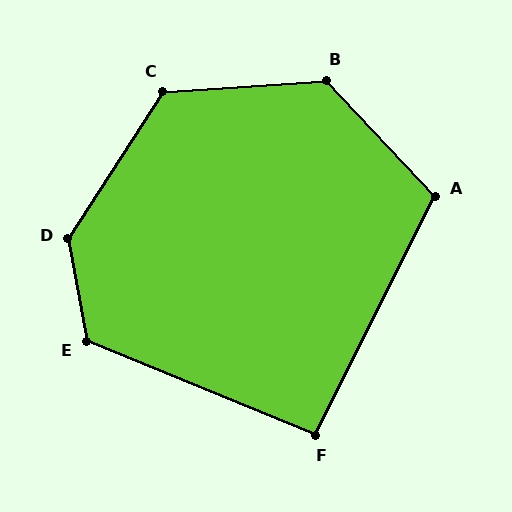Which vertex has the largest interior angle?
D, at approximately 136 degrees.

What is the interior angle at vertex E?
Approximately 123 degrees (obtuse).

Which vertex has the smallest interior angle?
F, at approximately 94 degrees.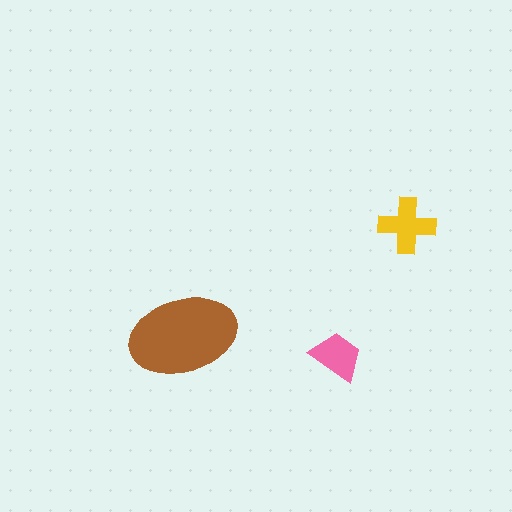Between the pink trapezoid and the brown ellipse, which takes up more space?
The brown ellipse.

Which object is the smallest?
The pink trapezoid.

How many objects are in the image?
There are 3 objects in the image.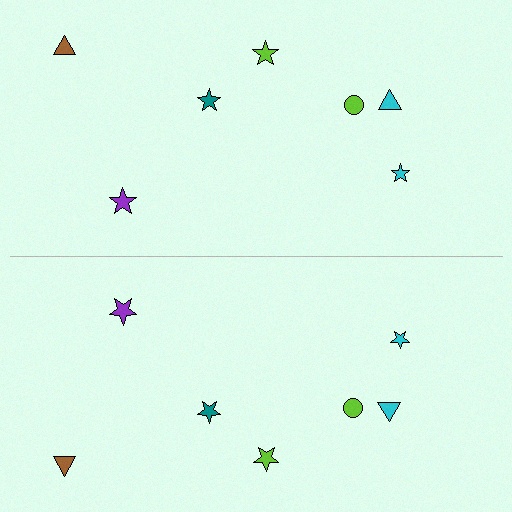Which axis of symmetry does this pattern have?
The pattern has a horizontal axis of symmetry running through the center of the image.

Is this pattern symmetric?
Yes, this pattern has bilateral (reflection) symmetry.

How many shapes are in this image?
There are 14 shapes in this image.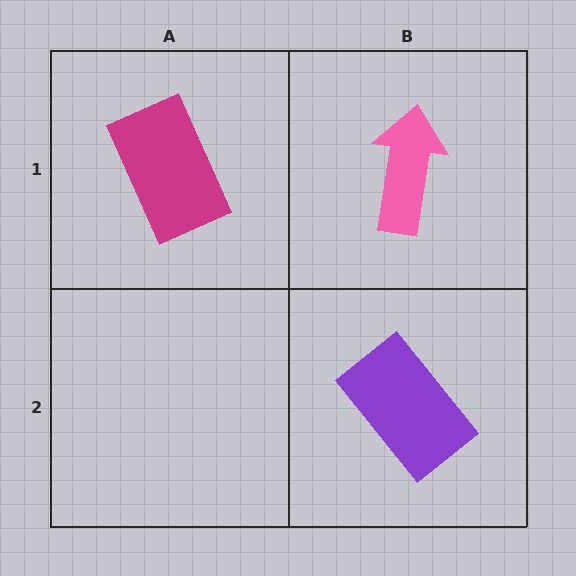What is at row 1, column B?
A pink arrow.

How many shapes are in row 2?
1 shape.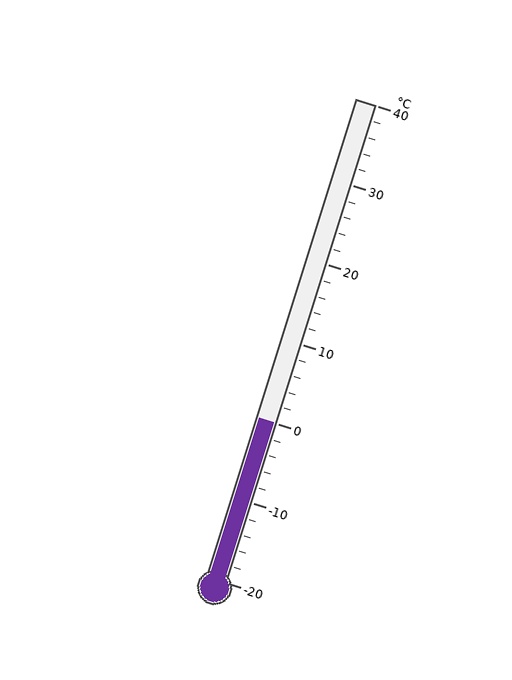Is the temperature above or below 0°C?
The temperature is at 0°C.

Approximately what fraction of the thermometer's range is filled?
The thermometer is filled to approximately 35% of its range.